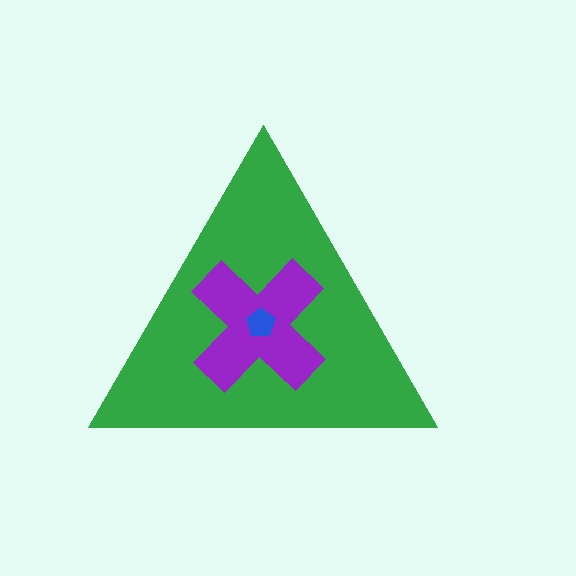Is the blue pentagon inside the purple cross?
Yes.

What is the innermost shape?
The blue pentagon.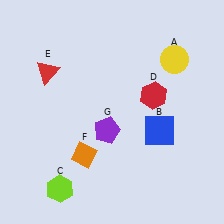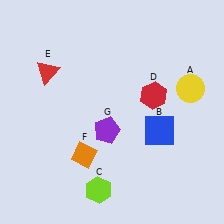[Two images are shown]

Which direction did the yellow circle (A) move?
The yellow circle (A) moved down.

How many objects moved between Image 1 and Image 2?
2 objects moved between the two images.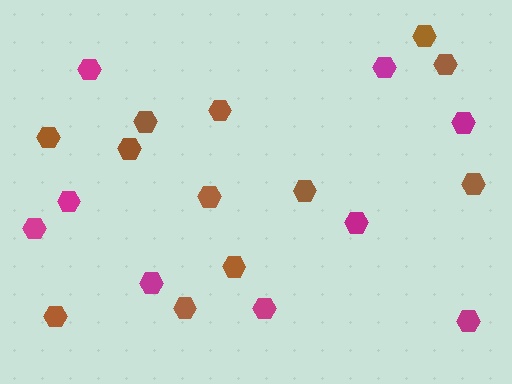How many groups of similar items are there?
There are 2 groups: one group of magenta hexagons (9) and one group of brown hexagons (12).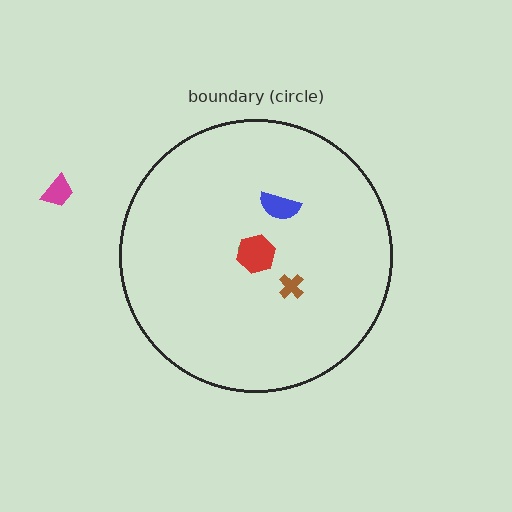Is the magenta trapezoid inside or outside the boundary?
Outside.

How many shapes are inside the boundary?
4 inside, 1 outside.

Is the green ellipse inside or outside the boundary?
Inside.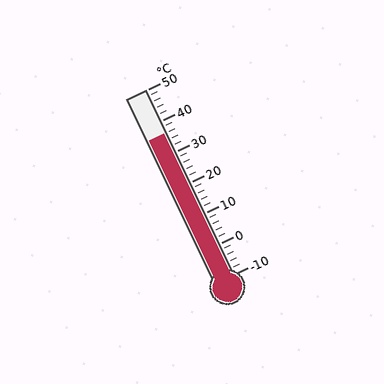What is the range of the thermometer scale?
The thermometer scale ranges from -10°C to 50°C.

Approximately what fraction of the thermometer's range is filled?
The thermometer is filled to approximately 75% of its range.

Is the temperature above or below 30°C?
The temperature is above 30°C.